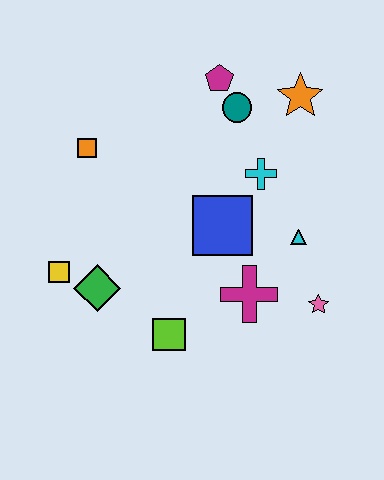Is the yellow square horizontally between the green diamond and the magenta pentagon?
No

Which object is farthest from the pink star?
The orange square is farthest from the pink star.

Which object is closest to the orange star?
The teal circle is closest to the orange star.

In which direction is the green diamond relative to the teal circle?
The green diamond is below the teal circle.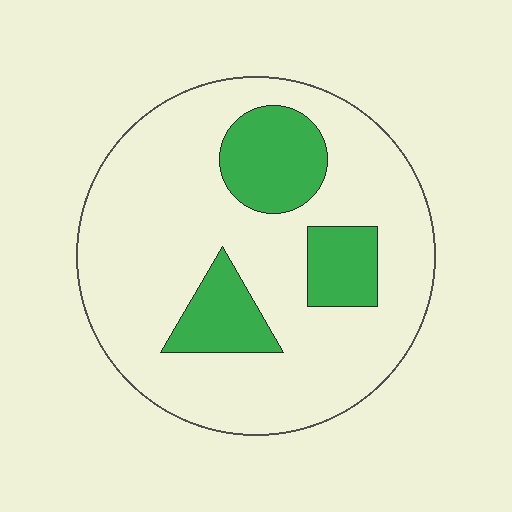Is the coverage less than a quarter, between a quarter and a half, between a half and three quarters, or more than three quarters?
Less than a quarter.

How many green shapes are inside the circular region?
3.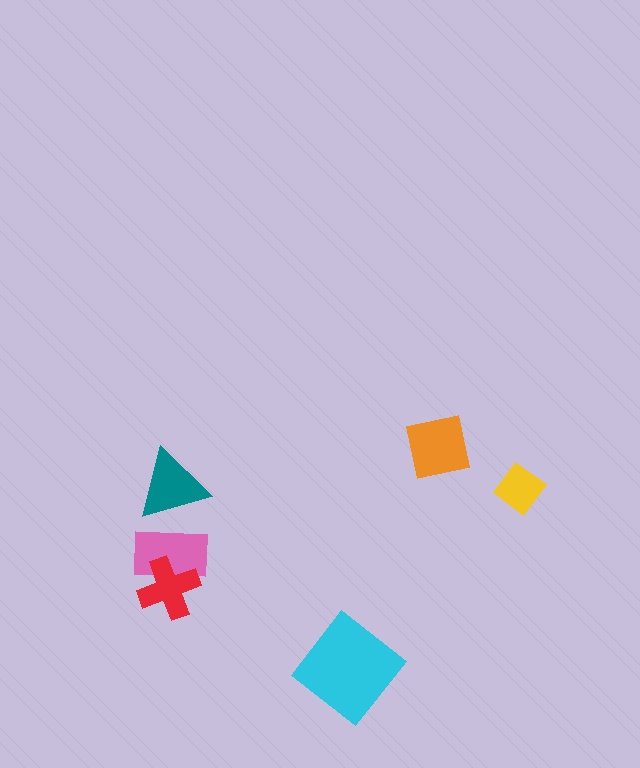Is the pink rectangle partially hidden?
Yes, it is partially covered by another shape.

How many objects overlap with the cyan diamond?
0 objects overlap with the cyan diamond.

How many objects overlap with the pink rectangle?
2 objects overlap with the pink rectangle.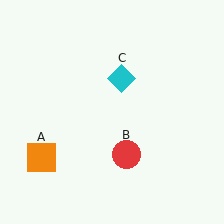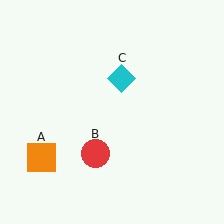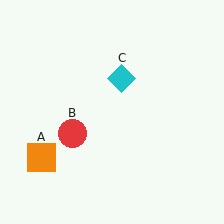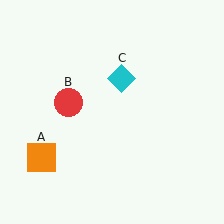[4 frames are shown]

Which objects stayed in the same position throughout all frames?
Orange square (object A) and cyan diamond (object C) remained stationary.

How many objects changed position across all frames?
1 object changed position: red circle (object B).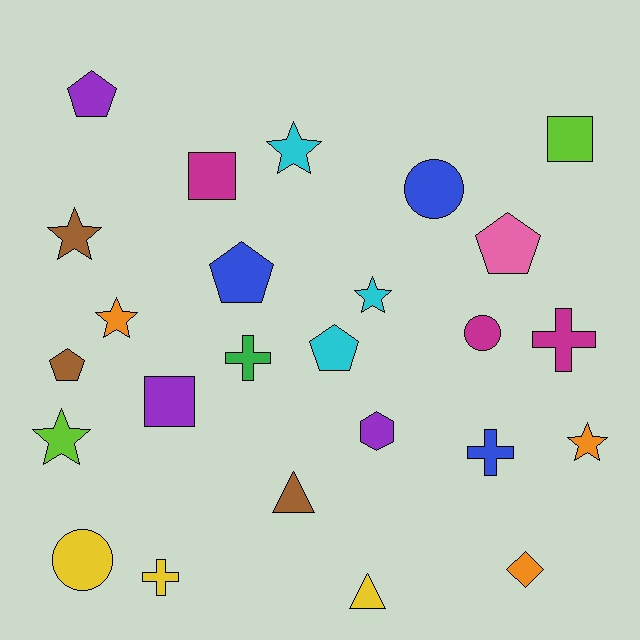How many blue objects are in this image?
There are 3 blue objects.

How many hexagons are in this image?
There is 1 hexagon.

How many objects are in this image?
There are 25 objects.